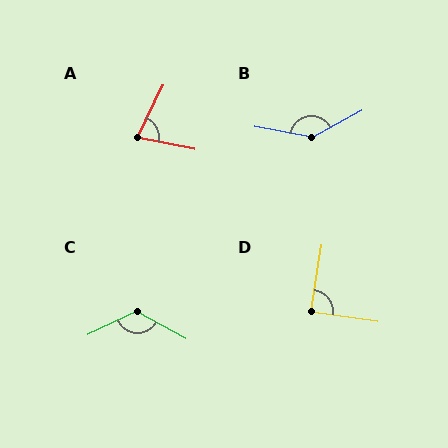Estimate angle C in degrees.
Approximately 126 degrees.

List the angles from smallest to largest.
A (75°), D (90°), C (126°), B (141°).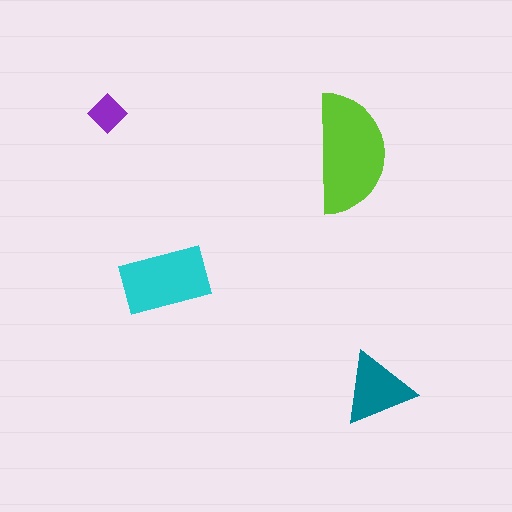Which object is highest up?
The purple diamond is topmost.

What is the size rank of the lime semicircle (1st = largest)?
1st.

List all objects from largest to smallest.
The lime semicircle, the cyan rectangle, the teal triangle, the purple diamond.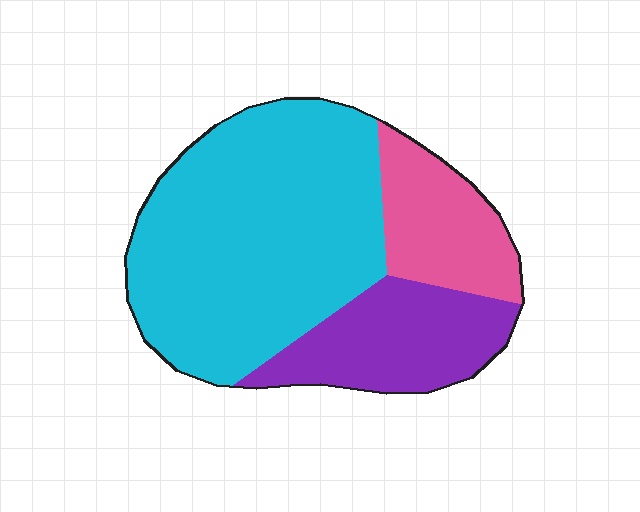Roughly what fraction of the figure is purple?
Purple covers roughly 20% of the figure.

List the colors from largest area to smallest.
From largest to smallest: cyan, purple, pink.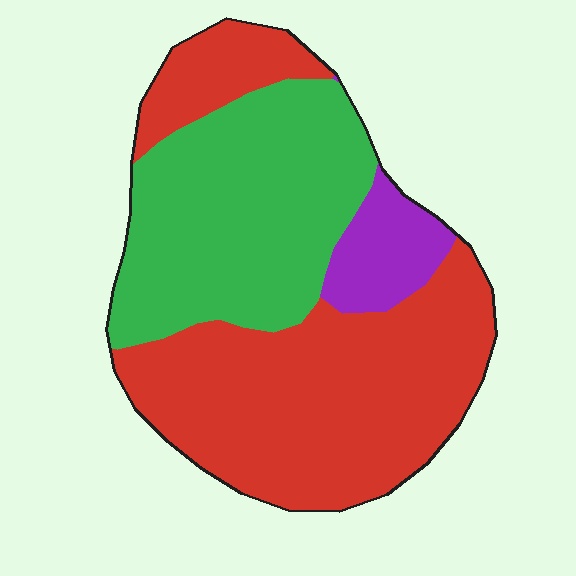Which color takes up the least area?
Purple, at roughly 10%.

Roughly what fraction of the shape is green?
Green covers around 40% of the shape.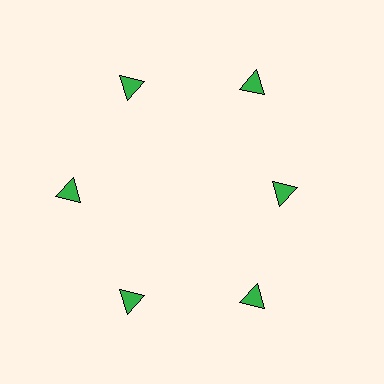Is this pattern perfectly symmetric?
No. The 6 green triangles are arranged in a ring, but one element near the 3 o'clock position is pulled inward toward the center, breaking the 6-fold rotational symmetry.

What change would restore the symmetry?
The symmetry would be restored by moving it outward, back onto the ring so that all 6 triangles sit at equal angles and equal distance from the center.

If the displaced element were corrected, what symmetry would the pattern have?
It would have 6-fold rotational symmetry — the pattern would map onto itself every 60 degrees.